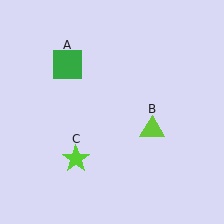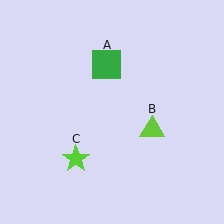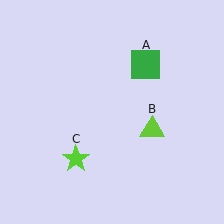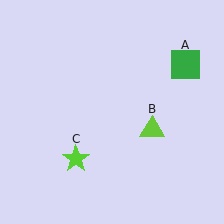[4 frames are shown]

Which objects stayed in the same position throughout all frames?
Lime triangle (object B) and lime star (object C) remained stationary.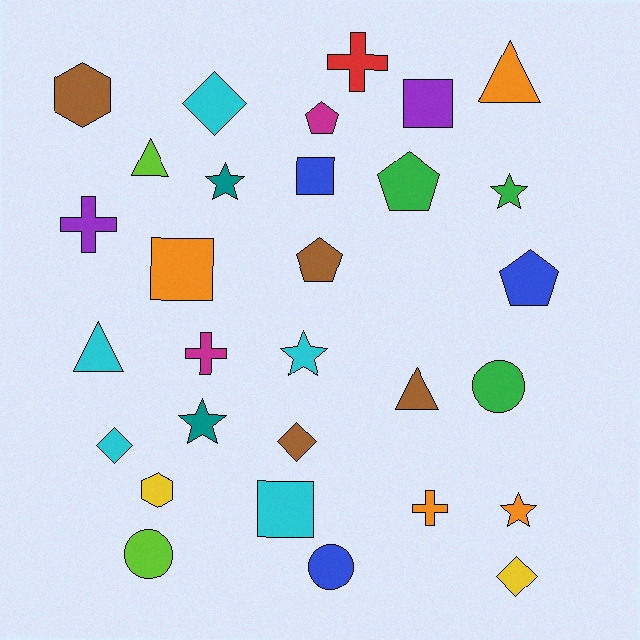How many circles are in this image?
There are 3 circles.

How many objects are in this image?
There are 30 objects.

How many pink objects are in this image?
There are no pink objects.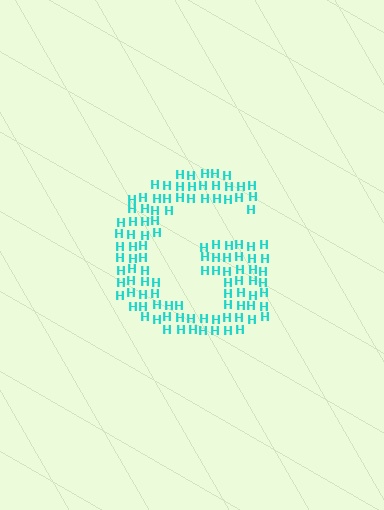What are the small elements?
The small elements are letter H's.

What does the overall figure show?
The overall figure shows the letter G.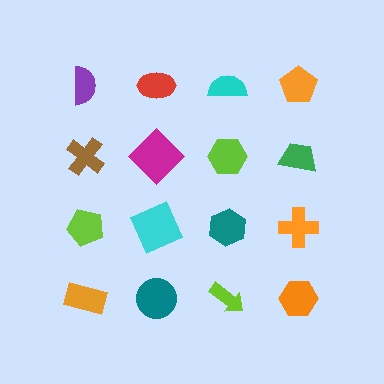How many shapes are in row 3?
4 shapes.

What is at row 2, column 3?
A lime hexagon.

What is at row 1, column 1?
A purple semicircle.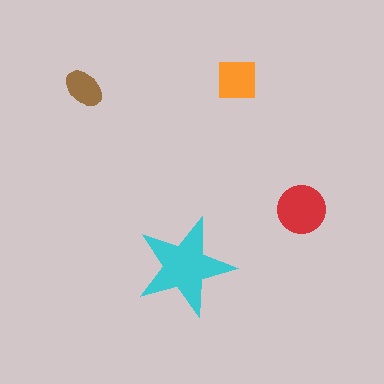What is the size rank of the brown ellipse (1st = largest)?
4th.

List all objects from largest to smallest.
The cyan star, the red circle, the orange square, the brown ellipse.